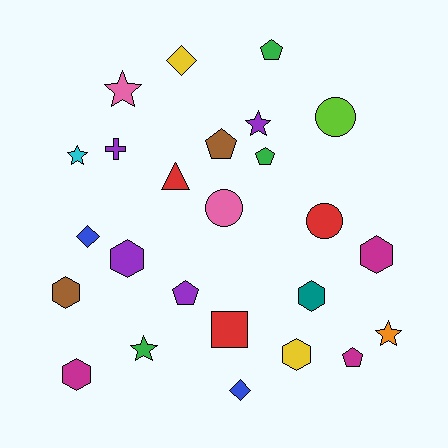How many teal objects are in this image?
There is 1 teal object.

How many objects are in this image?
There are 25 objects.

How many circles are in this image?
There are 3 circles.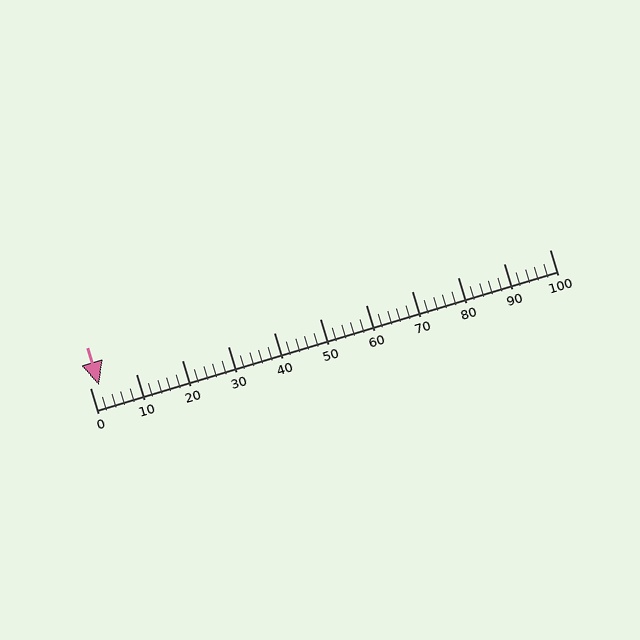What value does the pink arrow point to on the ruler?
The pink arrow points to approximately 2.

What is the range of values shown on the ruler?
The ruler shows values from 0 to 100.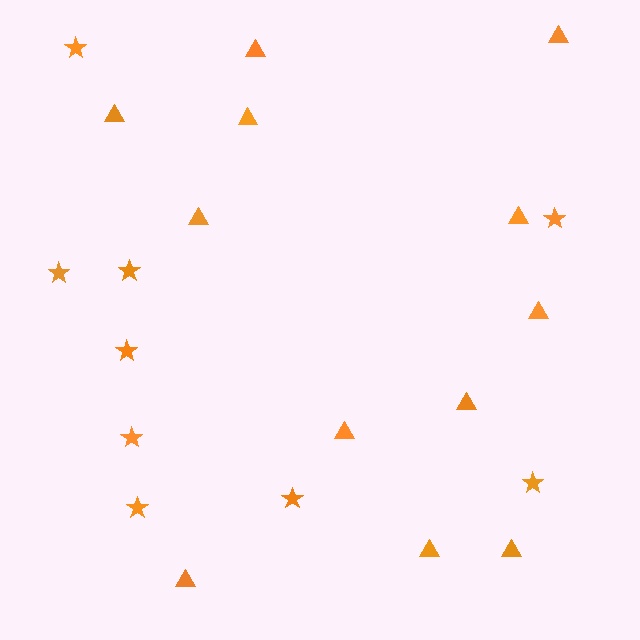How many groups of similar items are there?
There are 2 groups: one group of triangles (12) and one group of stars (9).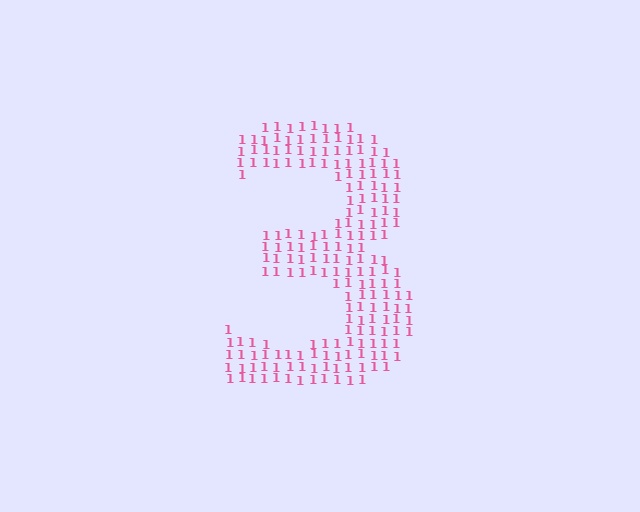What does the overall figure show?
The overall figure shows the digit 3.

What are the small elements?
The small elements are digit 1's.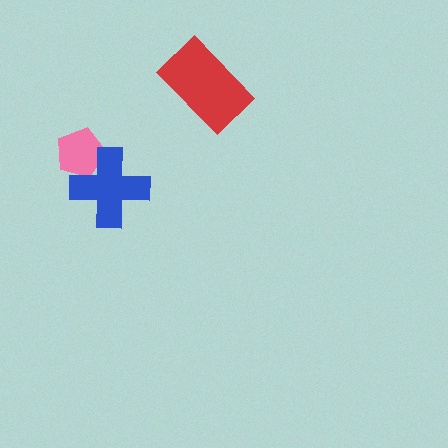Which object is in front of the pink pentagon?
The blue cross is in front of the pink pentagon.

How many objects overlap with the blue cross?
1 object overlaps with the blue cross.